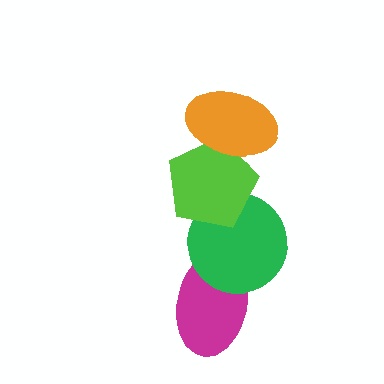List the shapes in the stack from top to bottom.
From top to bottom: the orange ellipse, the lime pentagon, the green circle, the magenta ellipse.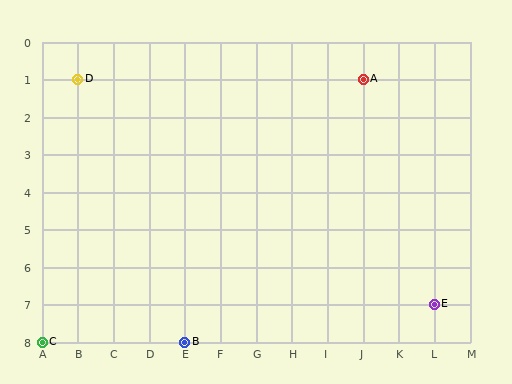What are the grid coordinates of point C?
Point C is at grid coordinates (A, 8).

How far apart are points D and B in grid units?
Points D and B are 3 columns and 7 rows apart (about 7.6 grid units diagonally).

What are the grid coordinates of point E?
Point E is at grid coordinates (L, 7).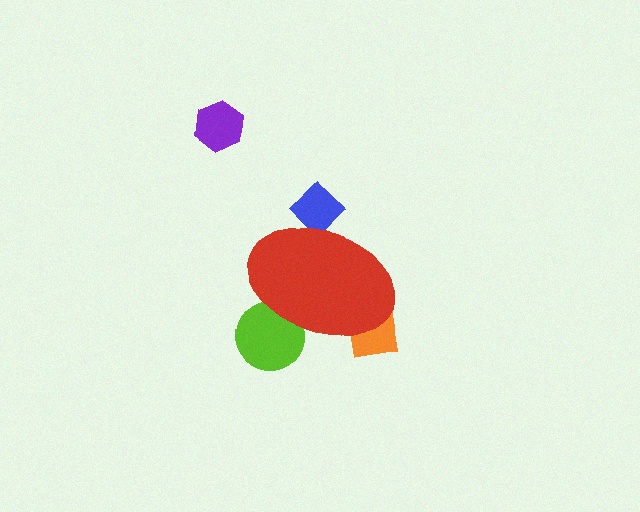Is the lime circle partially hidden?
Yes, the lime circle is partially hidden behind the red ellipse.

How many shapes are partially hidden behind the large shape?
3 shapes are partially hidden.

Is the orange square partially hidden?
Yes, the orange square is partially hidden behind the red ellipse.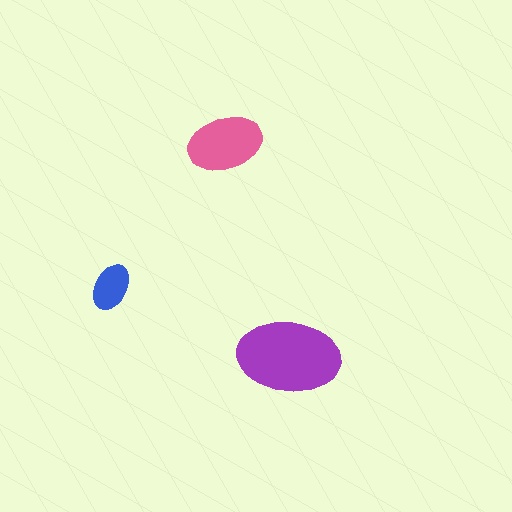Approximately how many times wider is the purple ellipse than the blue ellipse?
About 2 times wider.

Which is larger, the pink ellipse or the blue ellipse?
The pink one.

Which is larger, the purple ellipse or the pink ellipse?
The purple one.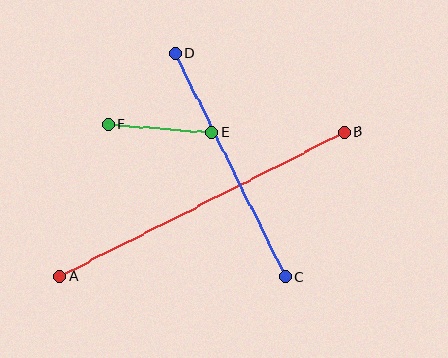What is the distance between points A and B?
The distance is approximately 319 pixels.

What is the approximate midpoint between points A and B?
The midpoint is at approximately (202, 204) pixels.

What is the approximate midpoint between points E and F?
The midpoint is at approximately (160, 128) pixels.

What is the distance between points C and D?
The distance is approximately 249 pixels.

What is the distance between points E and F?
The distance is approximately 104 pixels.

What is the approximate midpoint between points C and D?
The midpoint is at approximately (230, 165) pixels.